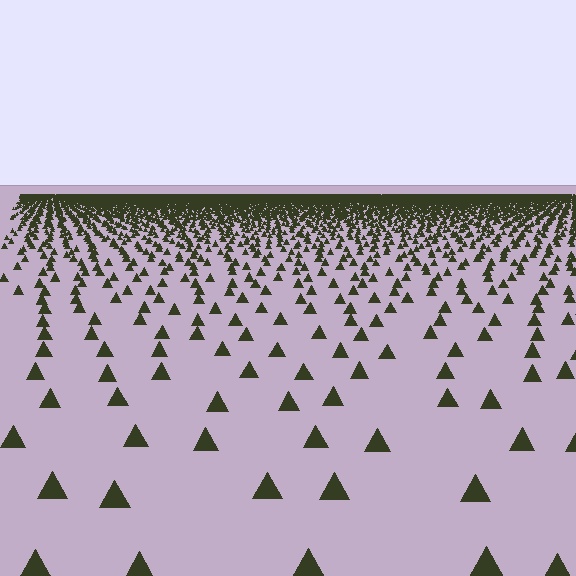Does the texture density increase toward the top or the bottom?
Density increases toward the top.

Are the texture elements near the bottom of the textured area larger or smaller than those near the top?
Larger. Near the bottom, elements are closer to the viewer and appear at a bigger on-screen size.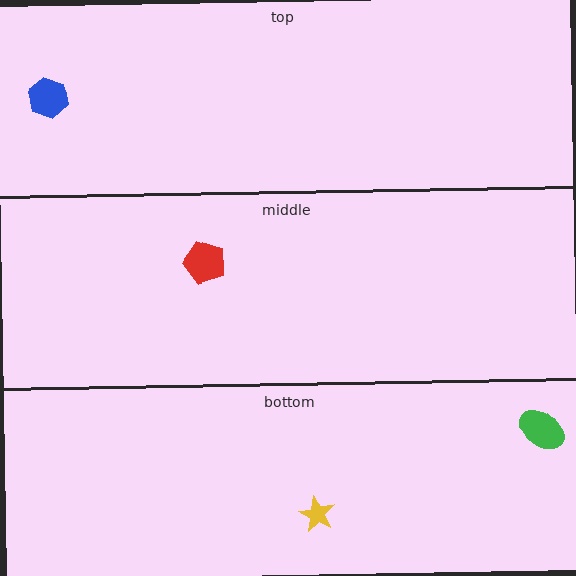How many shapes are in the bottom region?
2.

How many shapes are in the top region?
1.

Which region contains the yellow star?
The bottom region.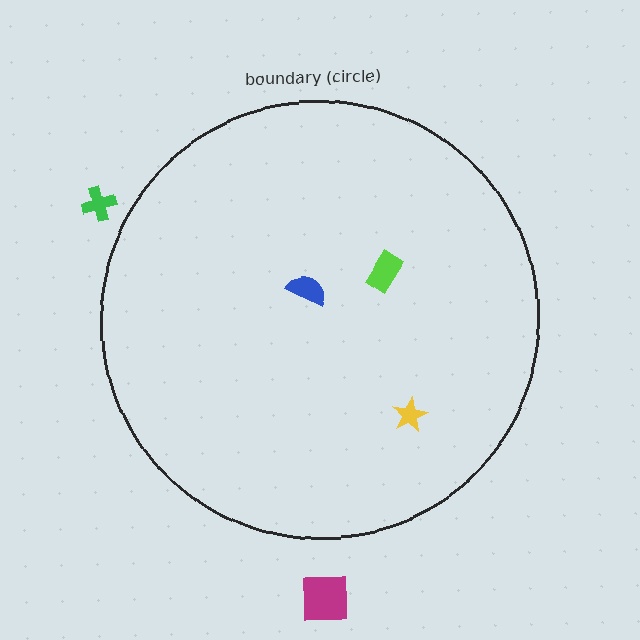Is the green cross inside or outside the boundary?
Outside.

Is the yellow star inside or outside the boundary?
Inside.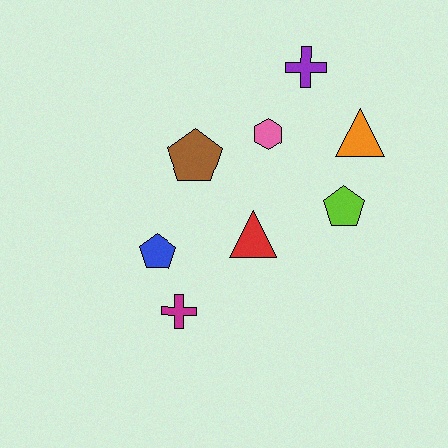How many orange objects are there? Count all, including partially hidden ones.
There is 1 orange object.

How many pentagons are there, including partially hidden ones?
There are 3 pentagons.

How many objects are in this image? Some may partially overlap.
There are 8 objects.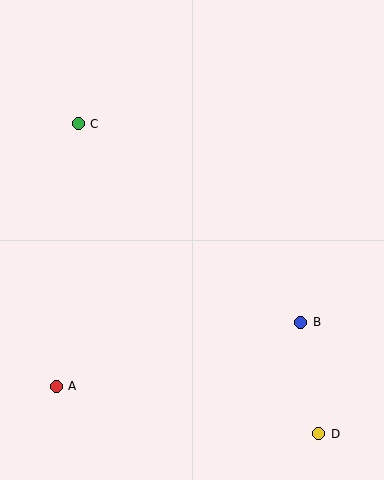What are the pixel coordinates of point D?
Point D is at (319, 434).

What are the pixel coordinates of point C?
Point C is at (78, 124).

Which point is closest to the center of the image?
Point B at (301, 322) is closest to the center.